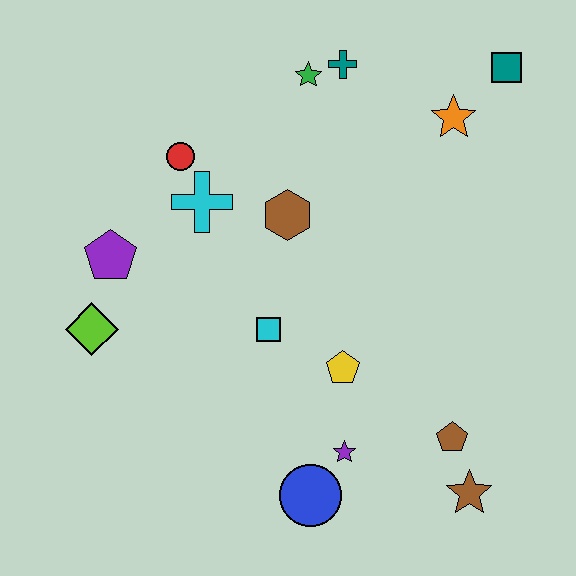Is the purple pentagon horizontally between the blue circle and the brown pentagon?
No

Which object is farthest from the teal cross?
The brown star is farthest from the teal cross.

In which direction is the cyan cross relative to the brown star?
The cyan cross is above the brown star.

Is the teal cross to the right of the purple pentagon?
Yes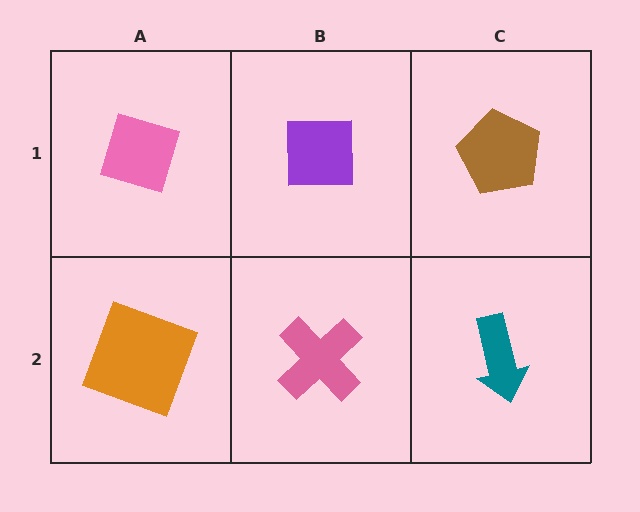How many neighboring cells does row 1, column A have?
2.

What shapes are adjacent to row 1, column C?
A teal arrow (row 2, column C), a purple square (row 1, column B).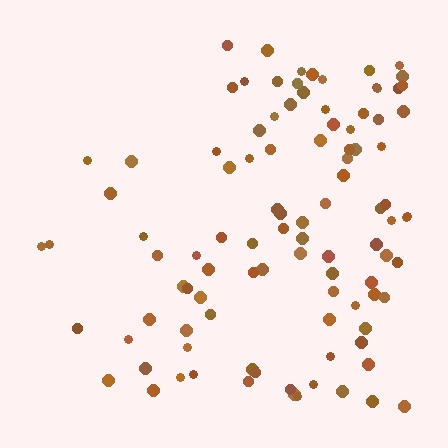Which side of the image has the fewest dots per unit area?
The left.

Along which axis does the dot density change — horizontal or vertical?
Horizontal.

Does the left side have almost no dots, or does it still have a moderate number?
Still a moderate number, just noticeably fewer than the right.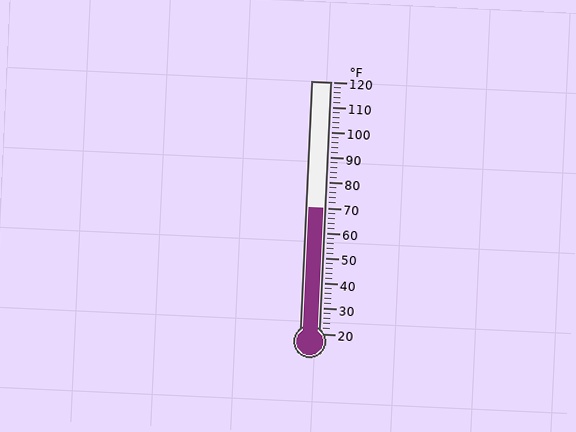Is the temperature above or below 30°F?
The temperature is above 30°F.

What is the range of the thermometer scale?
The thermometer scale ranges from 20°F to 120°F.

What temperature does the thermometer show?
The thermometer shows approximately 70°F.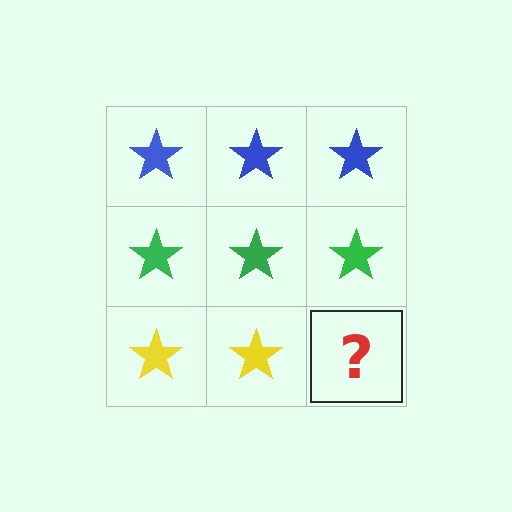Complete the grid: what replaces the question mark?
The question mark should be replaced with a yellow star.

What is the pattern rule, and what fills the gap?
The rule is that each row has a consistent color. The gap should be filled with a yellow star.